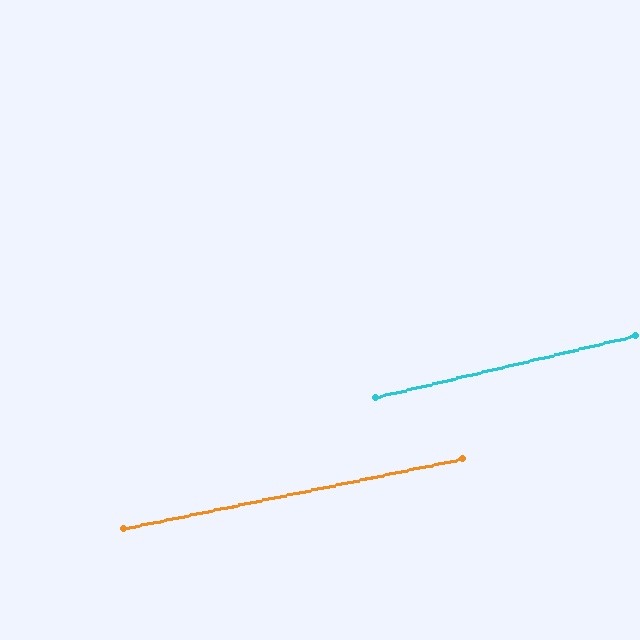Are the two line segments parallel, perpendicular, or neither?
Parallel — their directions differ by only 1.7°.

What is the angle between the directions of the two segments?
Approximately 2 degrees.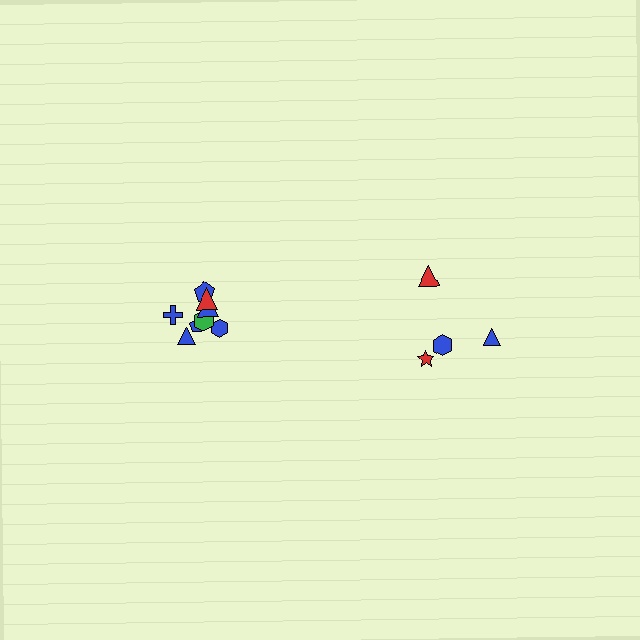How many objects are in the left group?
There are 8 objects.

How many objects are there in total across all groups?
There are 12 objects.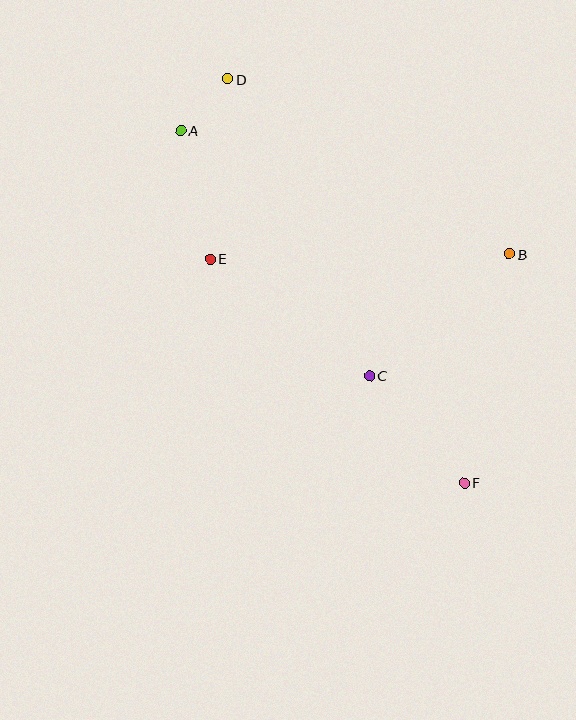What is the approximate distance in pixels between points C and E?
The distance between C and E is approximately 198 pixels.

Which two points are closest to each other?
Points A and D are closest to each other.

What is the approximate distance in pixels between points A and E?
The distance between A and E is approximately 132 pixels.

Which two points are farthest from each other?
Points D and F are farthest from each other.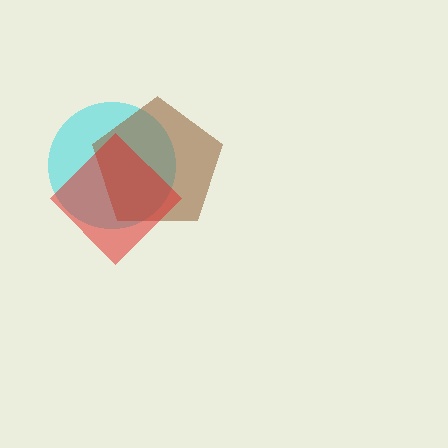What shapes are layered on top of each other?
The layered shapes are: a cyan circle, a brown pentagon, a red diamond.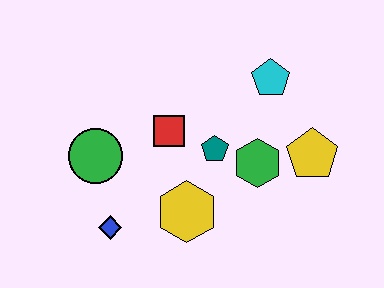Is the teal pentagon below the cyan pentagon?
Yes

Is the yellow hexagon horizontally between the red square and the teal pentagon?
Yes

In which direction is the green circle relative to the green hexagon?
The green circle is to the left of the green hexagon.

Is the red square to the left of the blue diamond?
No